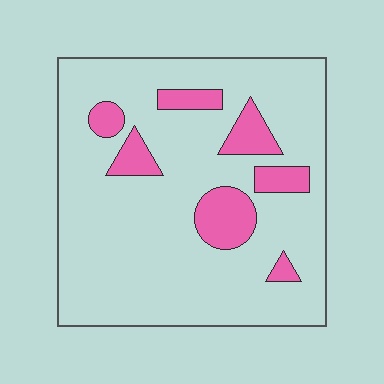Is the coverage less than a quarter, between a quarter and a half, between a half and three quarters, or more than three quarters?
Less than a quarter.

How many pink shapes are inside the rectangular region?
7.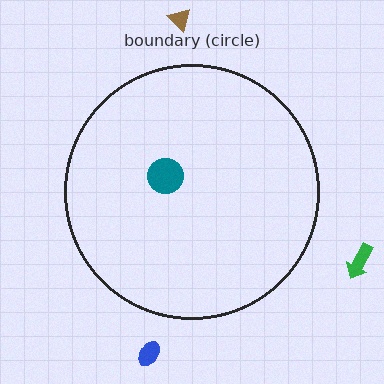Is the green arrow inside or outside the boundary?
Outside.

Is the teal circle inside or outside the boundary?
Inside.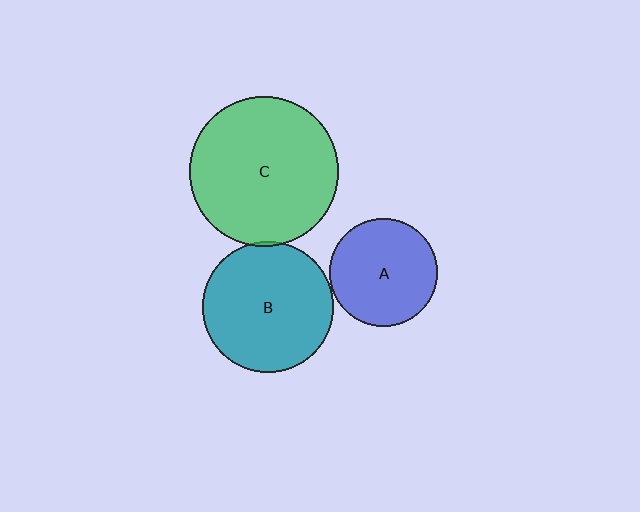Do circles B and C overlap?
Yes.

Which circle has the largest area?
Circle C (green).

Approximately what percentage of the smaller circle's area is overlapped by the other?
Approximately 5%.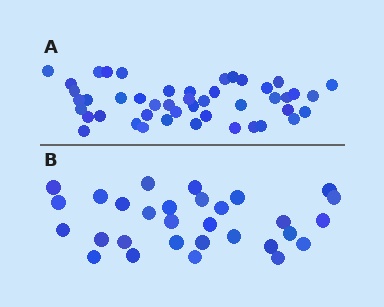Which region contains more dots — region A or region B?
Region A (the top region) has more dots.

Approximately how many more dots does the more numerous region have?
Region A has approximately 15 more dots than region B.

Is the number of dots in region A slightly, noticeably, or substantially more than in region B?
Region A has substantially more. The ratio is roughly 1.5 to 1.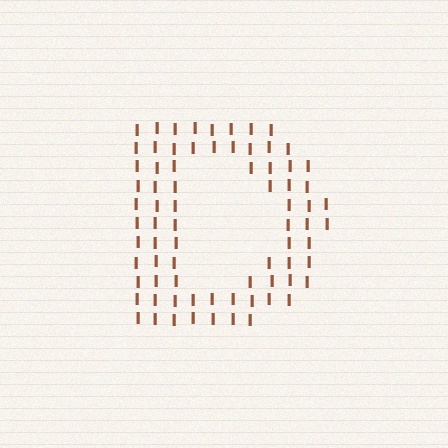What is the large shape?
The large shape is the letter D.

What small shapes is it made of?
It is made of small letter I's.